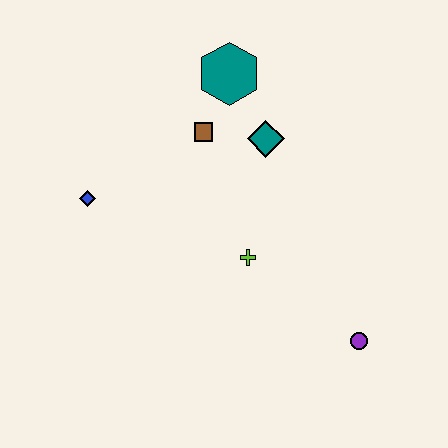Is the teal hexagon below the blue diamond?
No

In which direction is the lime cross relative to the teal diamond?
The lime cross is below the teal diamond.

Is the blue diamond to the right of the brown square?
No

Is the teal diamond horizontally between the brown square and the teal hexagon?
No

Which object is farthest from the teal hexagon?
The purple circle is farthest from the teal hexagon.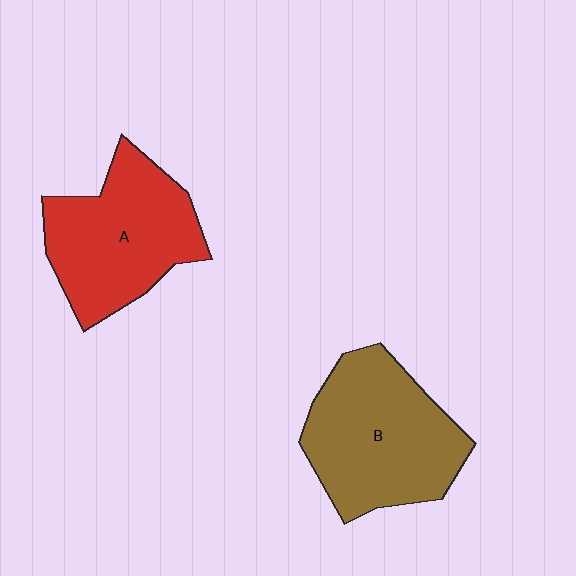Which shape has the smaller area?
Shape A (red).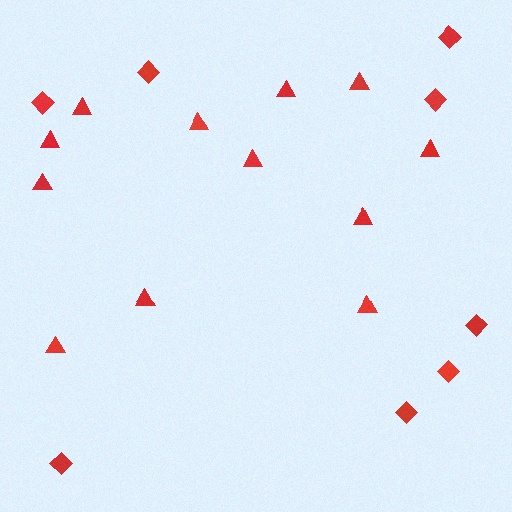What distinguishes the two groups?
There are 2 groups: one group of triangles (12) and one group of diamonds (8).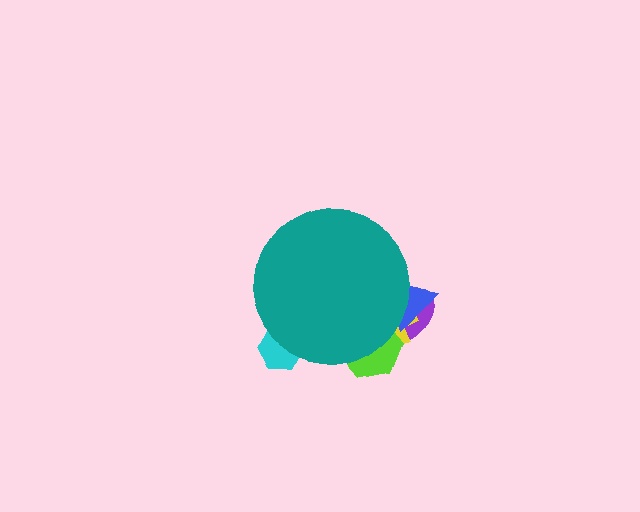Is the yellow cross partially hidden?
Yes, the yellow cross is partially hidden behind the teal circle.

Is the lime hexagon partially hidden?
Yes, the lime hexagon is partially hidden behind the teal circle.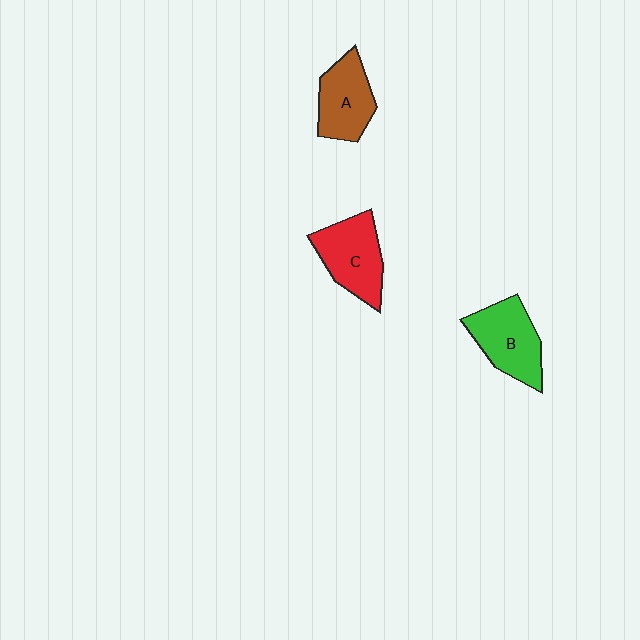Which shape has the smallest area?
Shape A (brown).